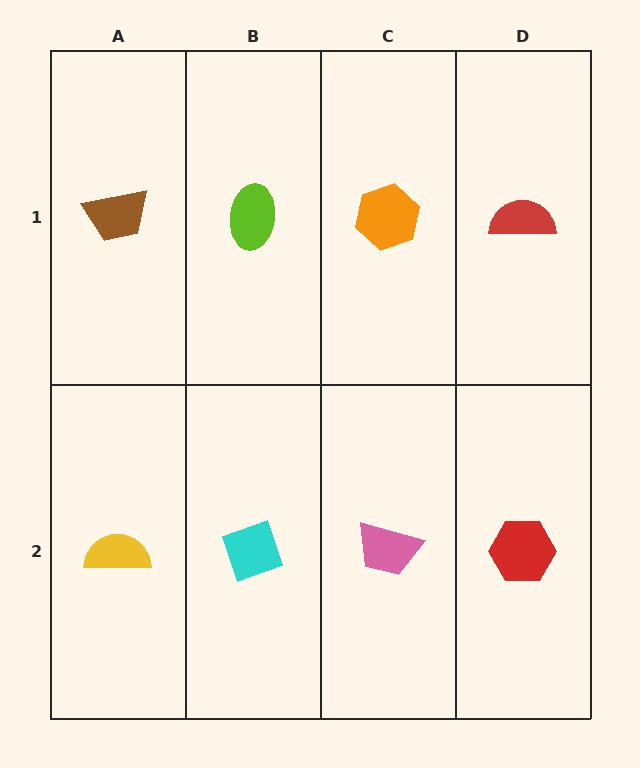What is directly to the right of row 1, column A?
A lime ellipse.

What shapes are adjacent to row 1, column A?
A yellow semicircle (row 2, column A), a lime ellipse (row 1, column B).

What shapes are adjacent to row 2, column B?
A lime ellipse (row 1, column B), a yellow semicircle (row 2, column A), a pink trapezoid (row 2, column C).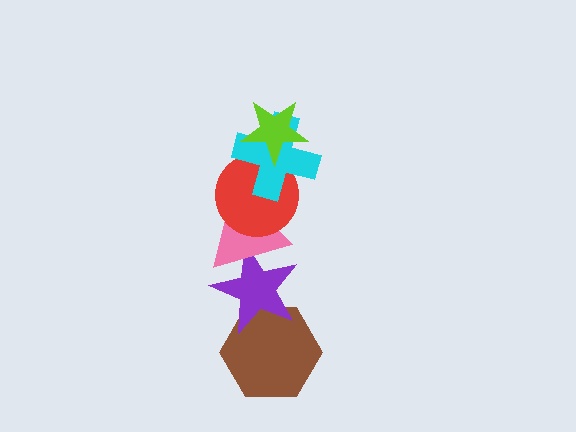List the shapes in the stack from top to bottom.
From top to bottom: the lime star, the cyan cross, the red circle, the pink triangle, the purple star, the brown hexagon.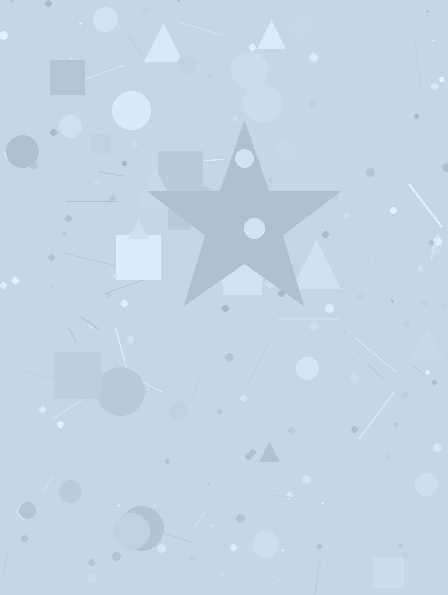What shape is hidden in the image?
A star is hidden in the image.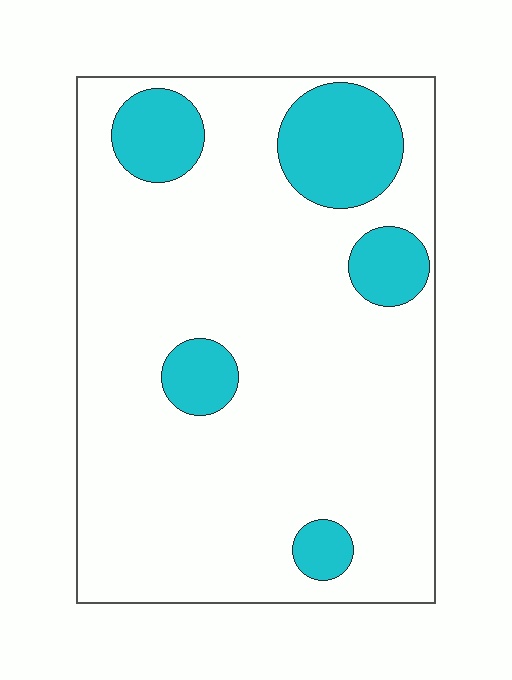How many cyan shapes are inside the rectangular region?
5.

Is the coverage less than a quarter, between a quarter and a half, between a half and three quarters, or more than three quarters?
Less than a quarter.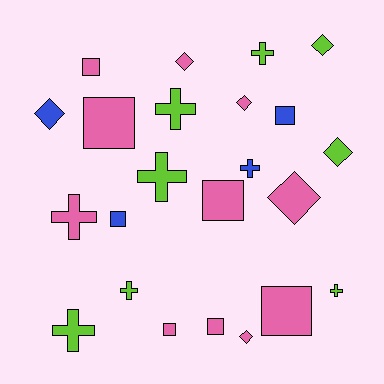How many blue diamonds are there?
There is 1 blue diamond.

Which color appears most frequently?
Pink, with 11 objects.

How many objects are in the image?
There are 23 objects.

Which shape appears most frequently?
Square, with 8 objects.